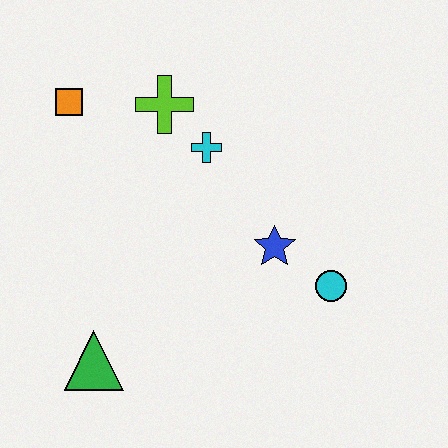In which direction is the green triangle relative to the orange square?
The green triangle is below the orange square.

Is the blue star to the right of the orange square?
Yes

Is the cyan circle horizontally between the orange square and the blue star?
No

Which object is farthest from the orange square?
The cyan circle is farthest from the orange square.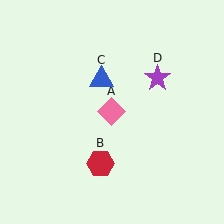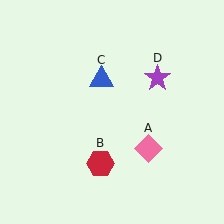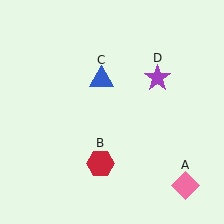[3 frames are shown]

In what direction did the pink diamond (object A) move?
The pink diamond (object A) moved down and to the right.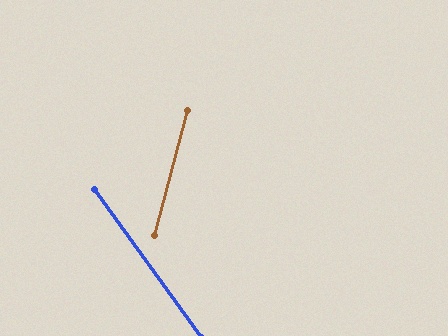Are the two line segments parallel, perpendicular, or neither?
Neither parallel nor perpendicular — they differ by about 51°.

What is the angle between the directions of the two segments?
Approximately 51 degrees.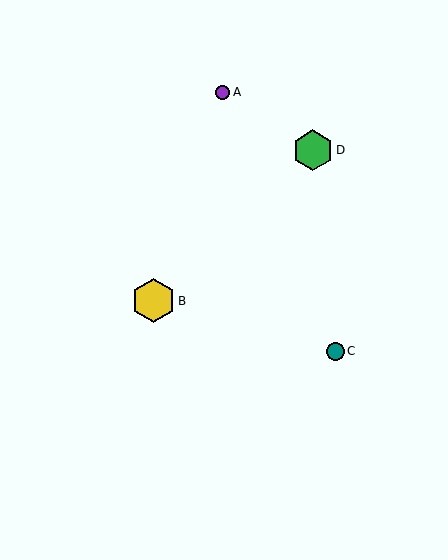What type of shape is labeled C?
Shape C is a teal circle.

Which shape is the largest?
The yellow hexagon (labeled B) is the largest.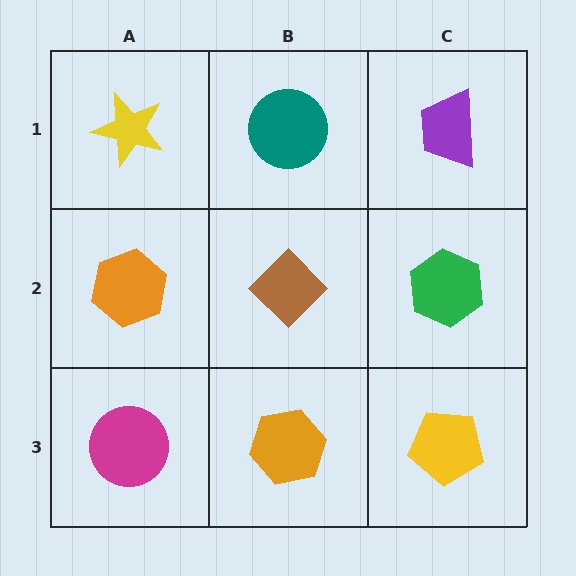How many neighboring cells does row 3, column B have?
3.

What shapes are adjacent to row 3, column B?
A brown diamond (row 2, column B), a magenta circle (row 3, column A), a yellow pentagon (row 3, column C).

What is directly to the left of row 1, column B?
A yellow star.